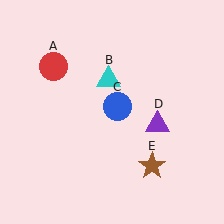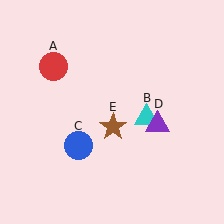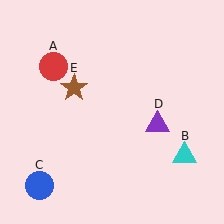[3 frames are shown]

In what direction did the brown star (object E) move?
The brown star (object E) moved up and to the left.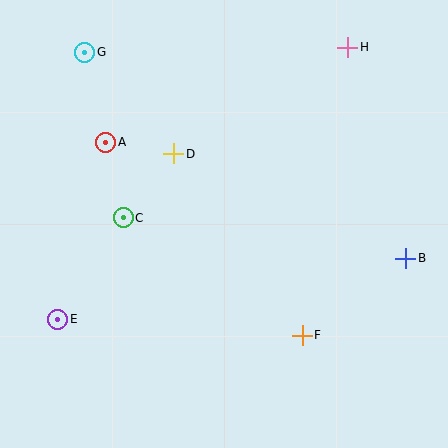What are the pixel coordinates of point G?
Point G is at (85, 52).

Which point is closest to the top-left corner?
Point G is closest to the top-left corner.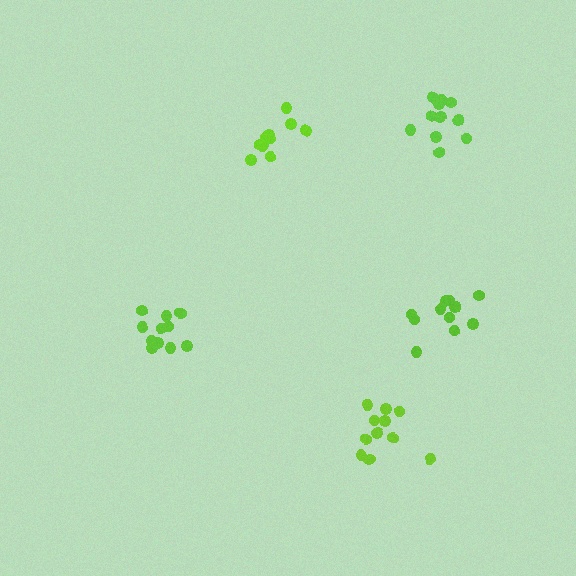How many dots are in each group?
Group 1: 11 dots, Group 2: 11 dots, Group 3: 11 dots, Group 4: 11 dots, Group 5: 12 dots (56 total).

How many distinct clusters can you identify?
There are 5 distinct clusters.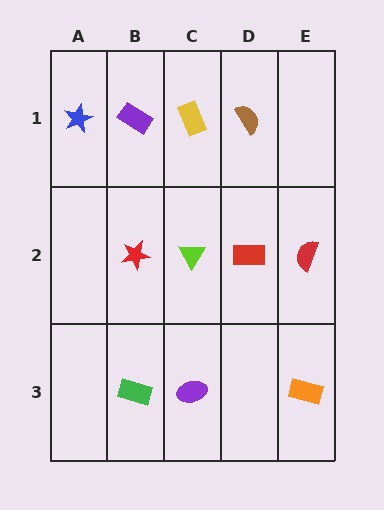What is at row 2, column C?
A lime triangle.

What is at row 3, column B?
A green rectangle.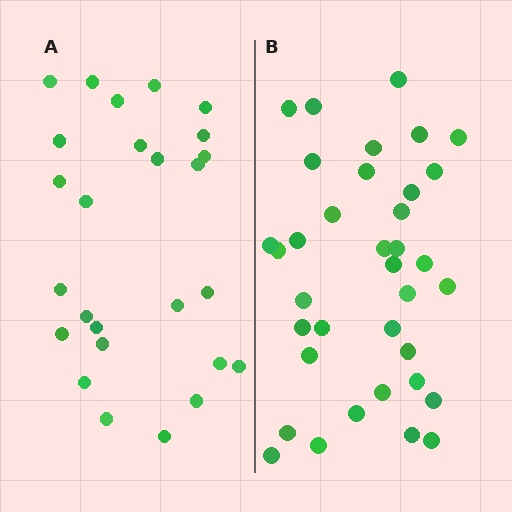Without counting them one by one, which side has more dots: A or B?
Region B (the right region) has more dots.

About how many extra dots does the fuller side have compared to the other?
Region B has roughly 10 or so more dots than region A.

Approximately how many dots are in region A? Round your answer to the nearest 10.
About 30 dots. (The exact count is 26, which rounds to 30.)